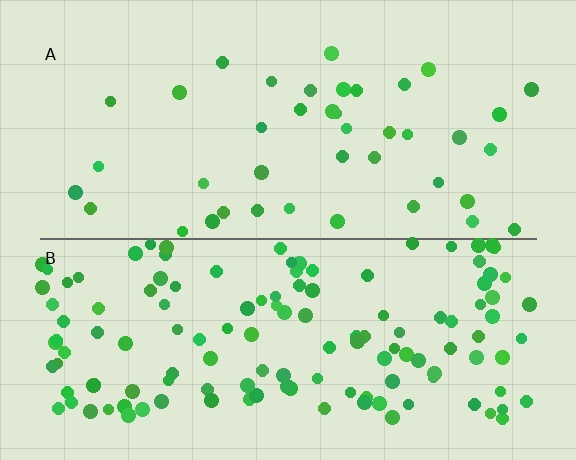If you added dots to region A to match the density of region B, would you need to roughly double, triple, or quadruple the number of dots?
Approximately triple.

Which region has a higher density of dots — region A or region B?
B (the bottom).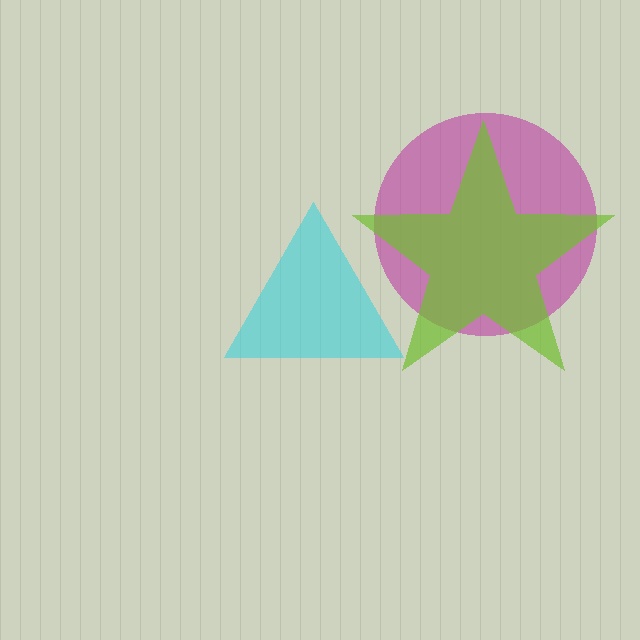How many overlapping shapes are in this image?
There are 3 overlapping shapes in the image.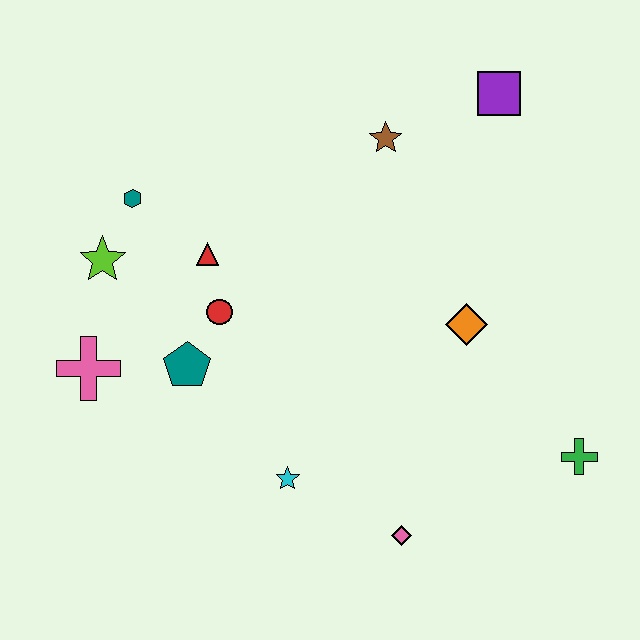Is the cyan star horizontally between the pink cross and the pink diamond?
Yes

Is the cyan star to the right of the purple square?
No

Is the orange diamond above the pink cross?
Yes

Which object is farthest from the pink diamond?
The purple square is farthest from the pink diamond.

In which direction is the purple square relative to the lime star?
The purple square is to the right of the lime star.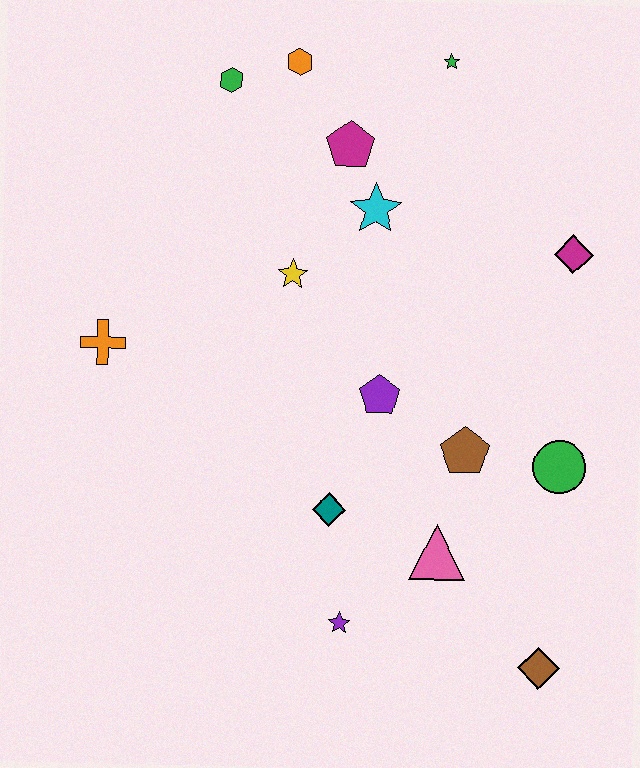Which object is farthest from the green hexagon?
The brown diamond is farthest from the green hexagon.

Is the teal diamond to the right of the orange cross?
Yes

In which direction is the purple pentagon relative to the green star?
The purple pentagon is below the green star.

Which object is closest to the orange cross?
The yellow star is closest to the orange cross.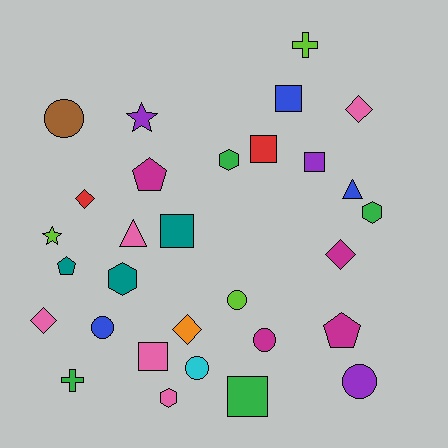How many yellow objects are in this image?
There are no yellow objects.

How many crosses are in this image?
There are 2 crosses.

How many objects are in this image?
There are 30 objects.